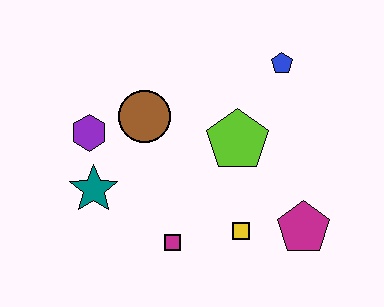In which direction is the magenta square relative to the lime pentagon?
The magenta square is below the lime pentagon.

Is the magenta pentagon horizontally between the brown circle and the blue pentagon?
No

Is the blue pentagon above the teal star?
Yes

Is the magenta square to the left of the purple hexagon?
No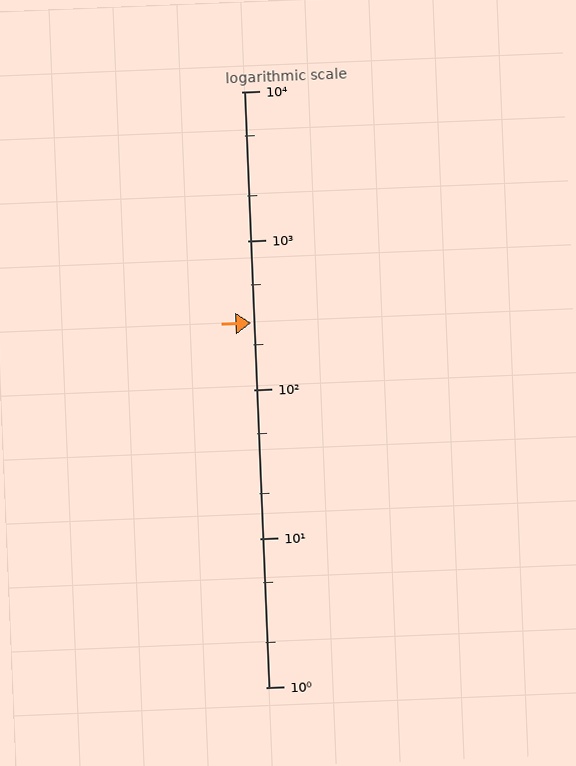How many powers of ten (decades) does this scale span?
The scale spans 4 decades, from 1 to 10000.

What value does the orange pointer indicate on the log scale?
The pointer indicates approximately 280.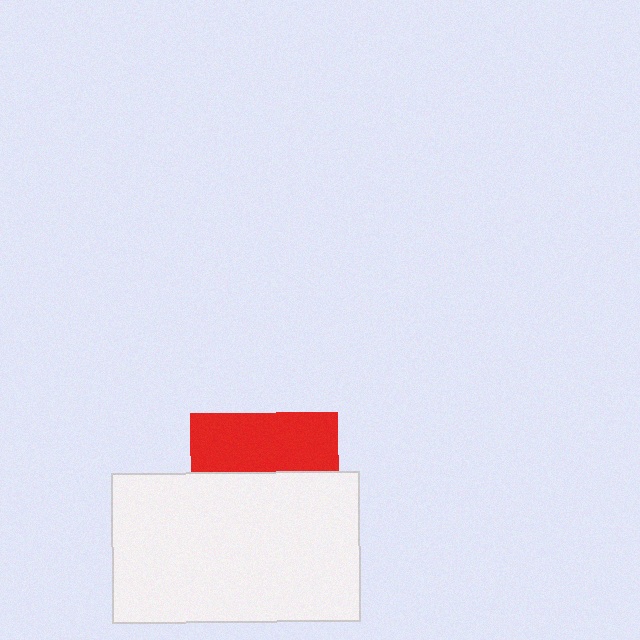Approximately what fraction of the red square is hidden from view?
Roughly 59% of the red square is hidden behind the white rectangle.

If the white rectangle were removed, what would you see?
You would see the complete red square.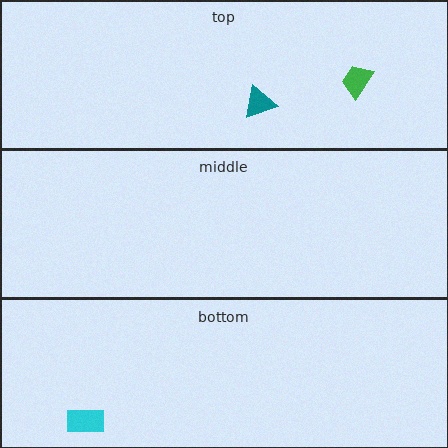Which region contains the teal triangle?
The top region.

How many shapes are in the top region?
2.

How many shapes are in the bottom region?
1.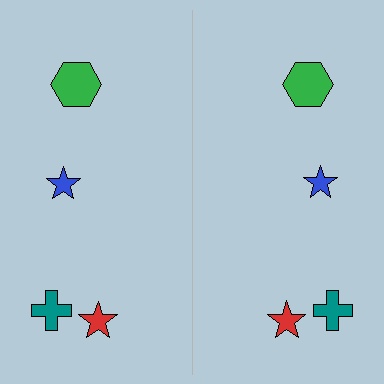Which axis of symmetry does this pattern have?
The pattern has a vertical axis of symmetry running through the center of the image.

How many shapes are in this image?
There are 8 shapes in this image.